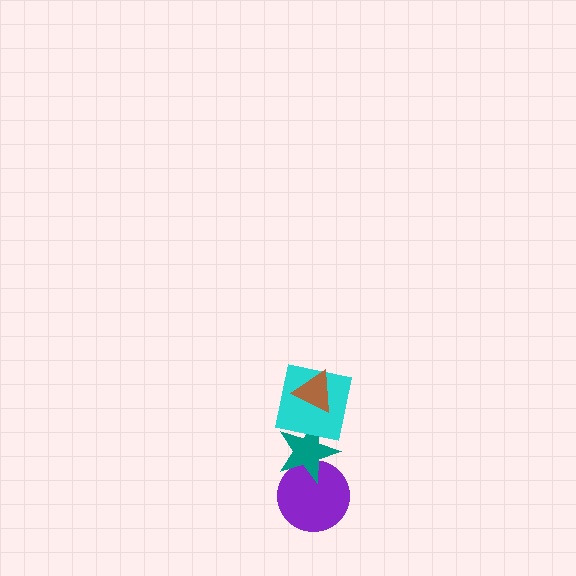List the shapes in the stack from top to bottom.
From top to bottom: the brown triangle, the cyan square, the teal star, the purple circle.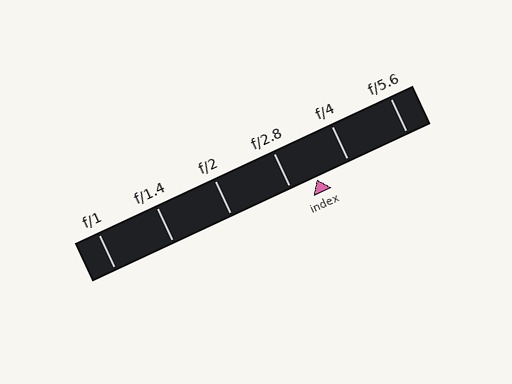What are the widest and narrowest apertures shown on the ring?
The widest aperture shown is f/1 and the narrowest is f/5.6.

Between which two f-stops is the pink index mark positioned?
The index mark is between f/2.8 and f/4.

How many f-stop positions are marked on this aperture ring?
There are 6 f-stop positions marked.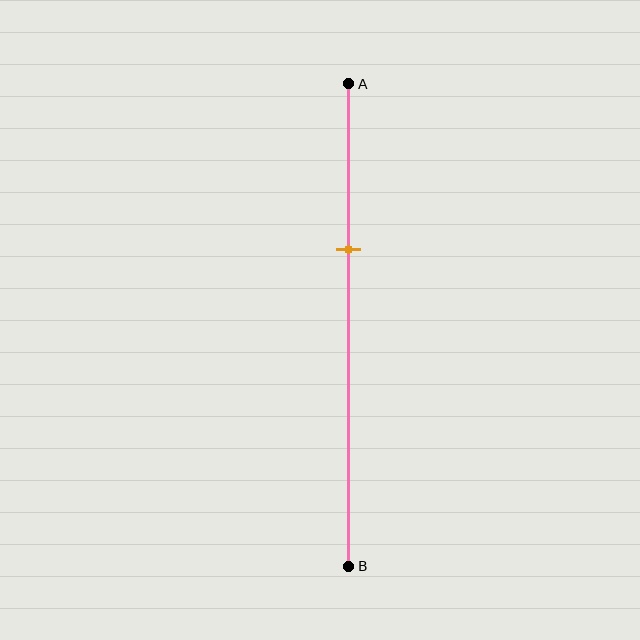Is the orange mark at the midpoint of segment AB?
No, the mark is at about 35% from A, not at the 50% midpoint.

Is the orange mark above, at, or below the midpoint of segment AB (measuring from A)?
The orange mark is above the midpoint of segment AB.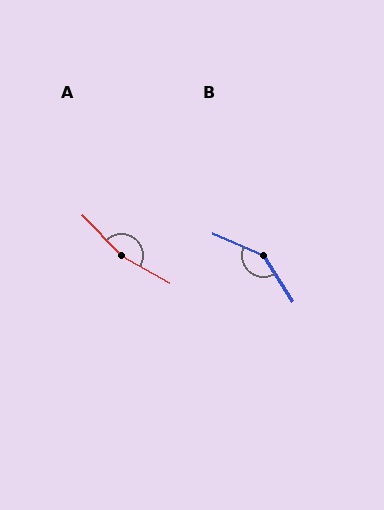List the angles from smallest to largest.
B (146°), A (164°).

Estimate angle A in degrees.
Approximately 164 degrees.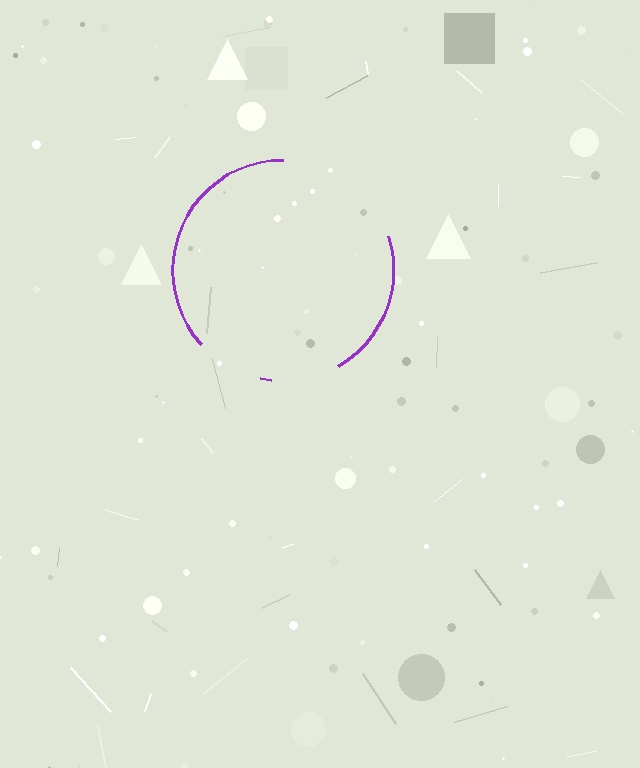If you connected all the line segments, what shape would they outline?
They would outline a circle.